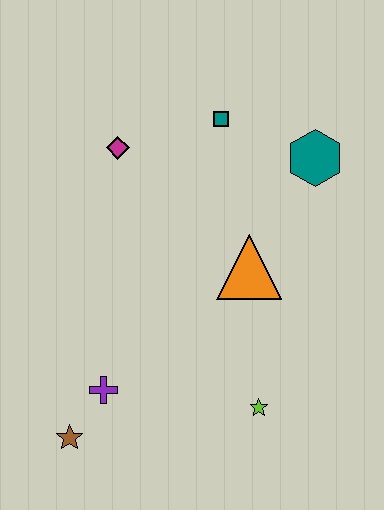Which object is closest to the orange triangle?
The teal hexagon is closest to the orange triangle.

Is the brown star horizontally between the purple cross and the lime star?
No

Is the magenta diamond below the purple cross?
No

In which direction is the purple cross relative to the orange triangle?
The purple cross is to the left of the orange triangle.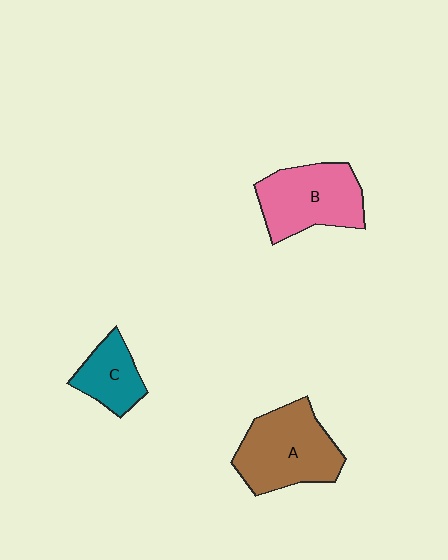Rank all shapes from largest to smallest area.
From largest to smallest: A (brown), B (pink), C (teal).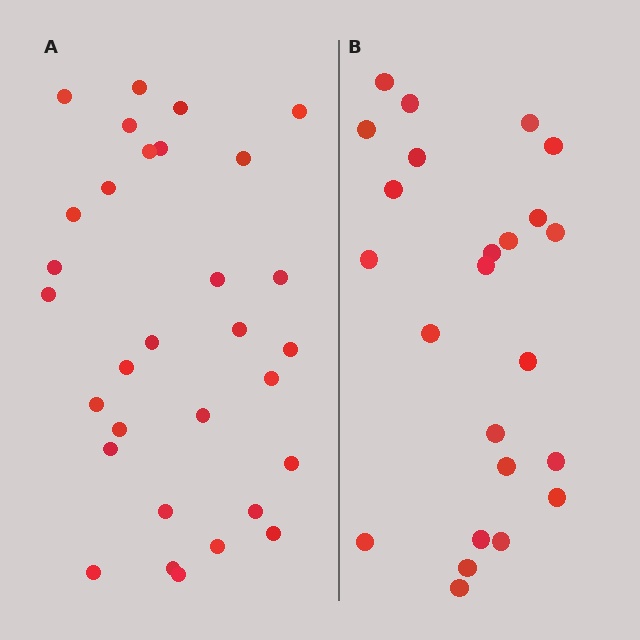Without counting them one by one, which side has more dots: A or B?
Region A (the left region) has more dots.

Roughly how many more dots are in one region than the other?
Region A has roughly 8 or so more dots than region B.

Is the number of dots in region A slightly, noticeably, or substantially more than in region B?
Region A has noticeably more, but not dramatically so. The ratio is roughly 1.3 to 1.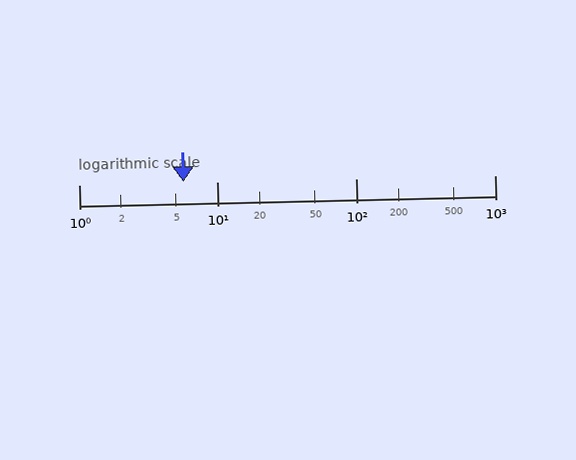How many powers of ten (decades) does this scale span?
The scale spans 3 decades, from 1 to 1000.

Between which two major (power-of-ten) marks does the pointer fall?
The pointer is between 1 and 10.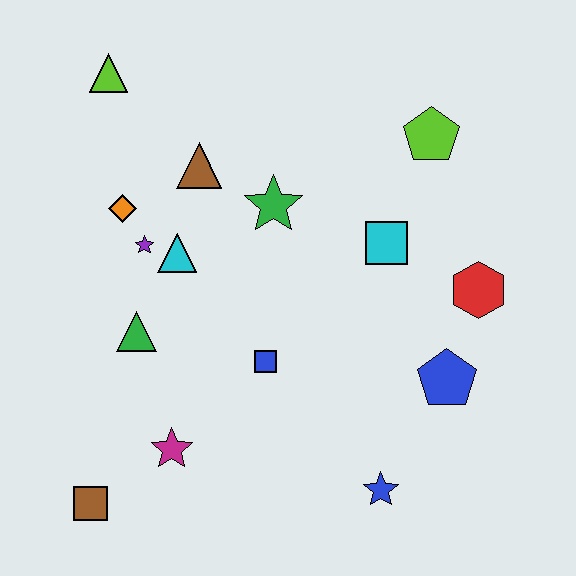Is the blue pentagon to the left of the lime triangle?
No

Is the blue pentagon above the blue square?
No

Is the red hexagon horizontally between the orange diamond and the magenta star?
No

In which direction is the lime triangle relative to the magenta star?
The lime triangle is above the magenta star.